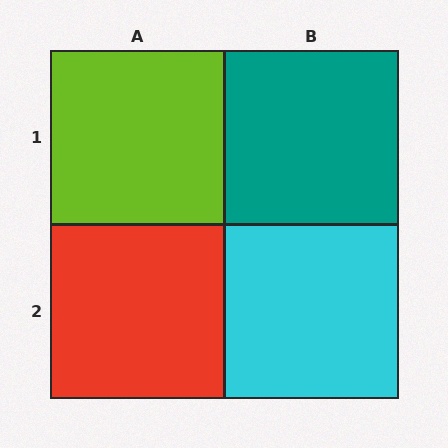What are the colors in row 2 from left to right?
Red, cyan.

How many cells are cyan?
1 cell is cyan.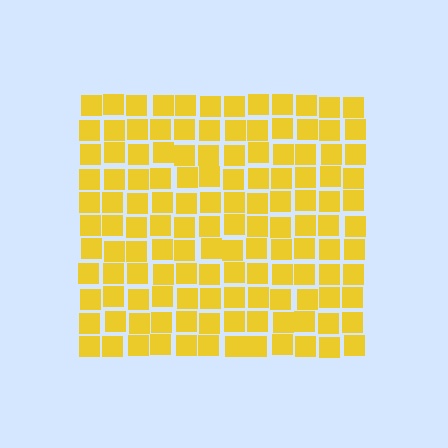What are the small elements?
The small elements are squares.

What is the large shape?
The large shape is a square.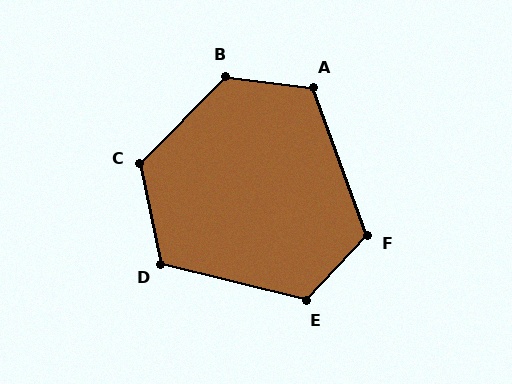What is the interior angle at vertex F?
Approximately 117 degrees (obtuse).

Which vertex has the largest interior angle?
B, at approximately 127 degrees.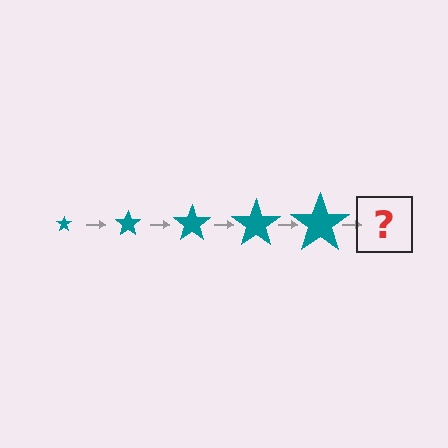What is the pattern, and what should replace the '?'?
The pattern is that the star gets progressively larger each step. The '?' should be a teal star, larger than the previous one.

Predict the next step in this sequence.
The next step is a teal star, larger than the previous one.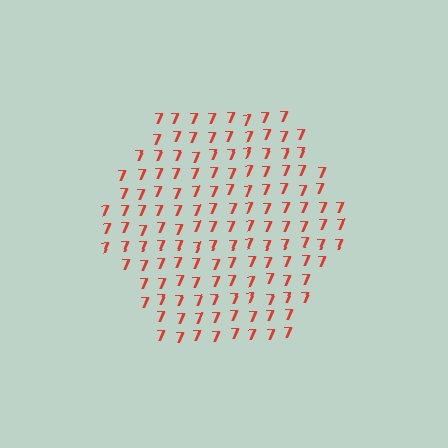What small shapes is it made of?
It is made of small digit 7's.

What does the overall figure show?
The overall figure shows a hexagon.